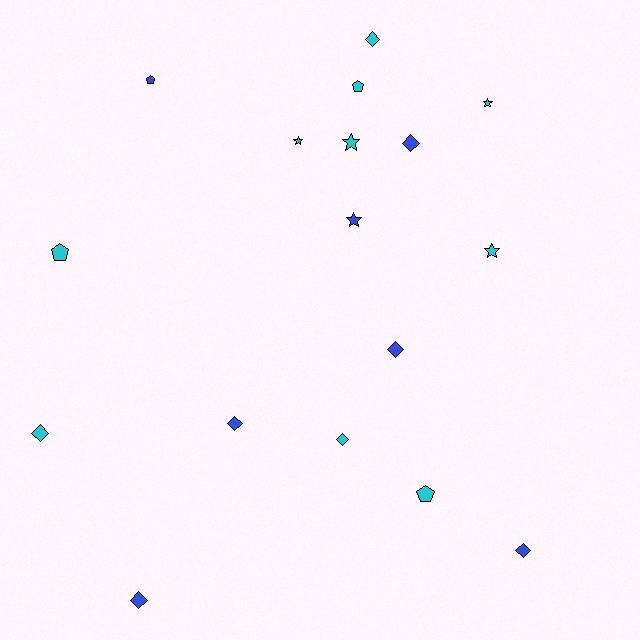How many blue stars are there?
There is 1 blue star.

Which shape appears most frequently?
Diamond, with 8 objects.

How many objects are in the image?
There are 17 objects.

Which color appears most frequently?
Cyan, with 10 objects.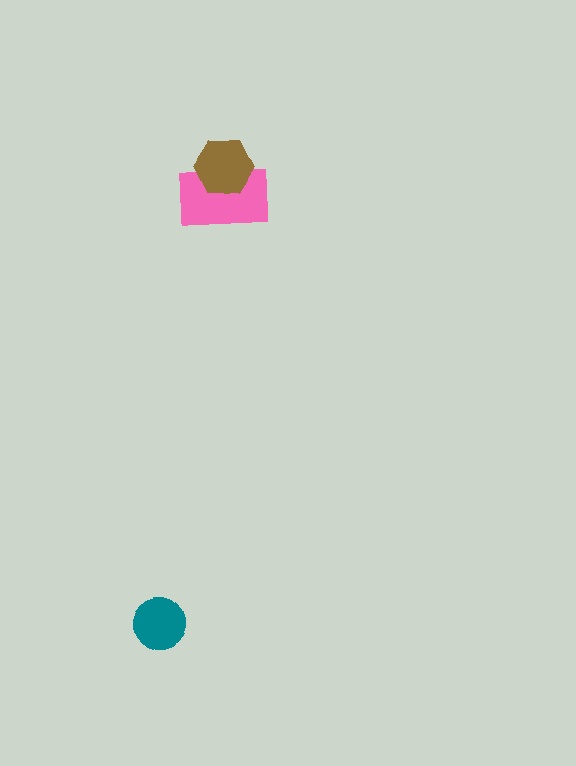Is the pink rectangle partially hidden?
Yes, it is partially covered by another shape.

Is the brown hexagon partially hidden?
No, no other shape covers it.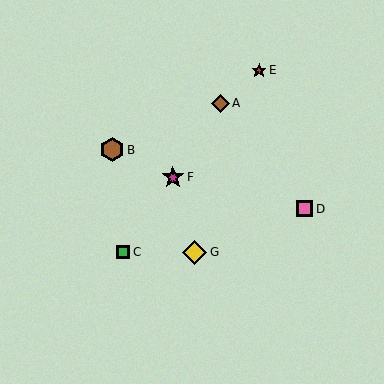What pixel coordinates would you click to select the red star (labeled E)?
Click at (259, 70) to select the red star E.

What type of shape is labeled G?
Shape G is a yellow diamond.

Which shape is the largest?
The brown hexagon (labeled B) is the largest.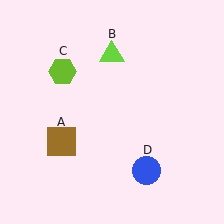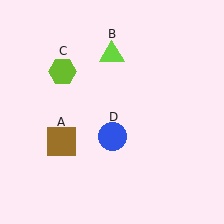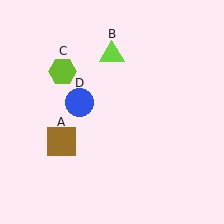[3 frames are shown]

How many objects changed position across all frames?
1 object changed position: blue circle (object D).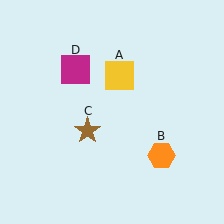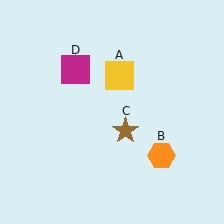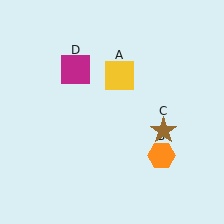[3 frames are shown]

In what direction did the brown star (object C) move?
The brown star (object C) moved right.